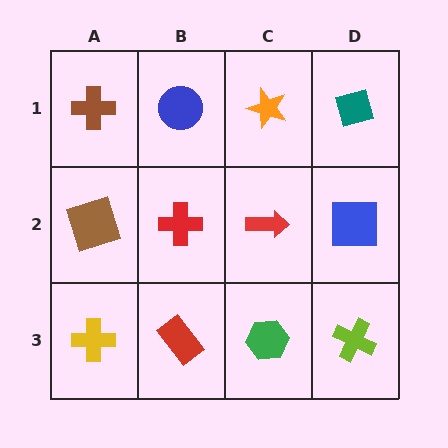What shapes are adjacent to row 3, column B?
A red cross (row 2, column B), a yellow cross (row 3, column A), a green hexagon (row 3, column C).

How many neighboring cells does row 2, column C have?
4.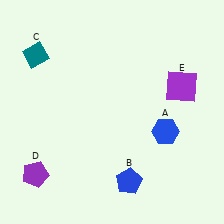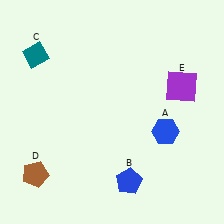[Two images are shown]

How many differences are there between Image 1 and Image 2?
There is 1 difference between the two images.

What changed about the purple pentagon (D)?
In Image 1, D is purple. In Image 2, it changed to brown.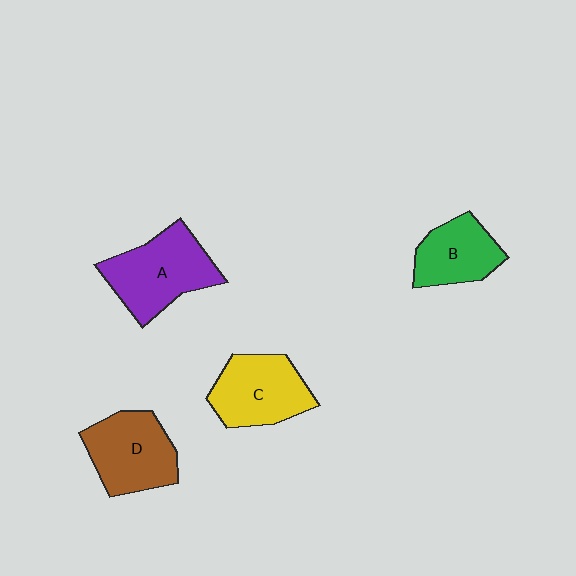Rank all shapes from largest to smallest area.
From largest to smallest: A (purple), D (brown), C (yellow), B (green).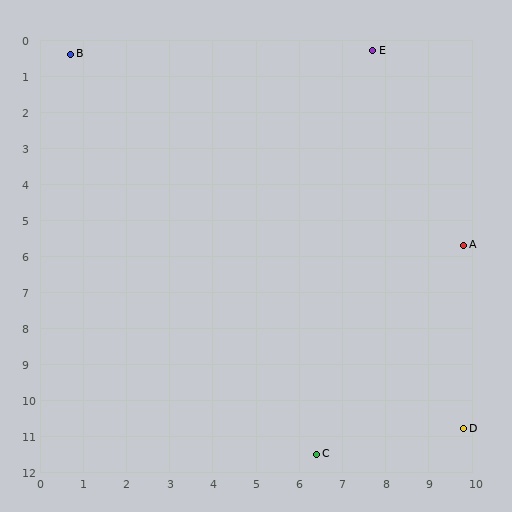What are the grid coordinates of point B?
Point B is at approximately (0.7, 0.4).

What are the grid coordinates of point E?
Point E is at approximately (7.7, 0.3).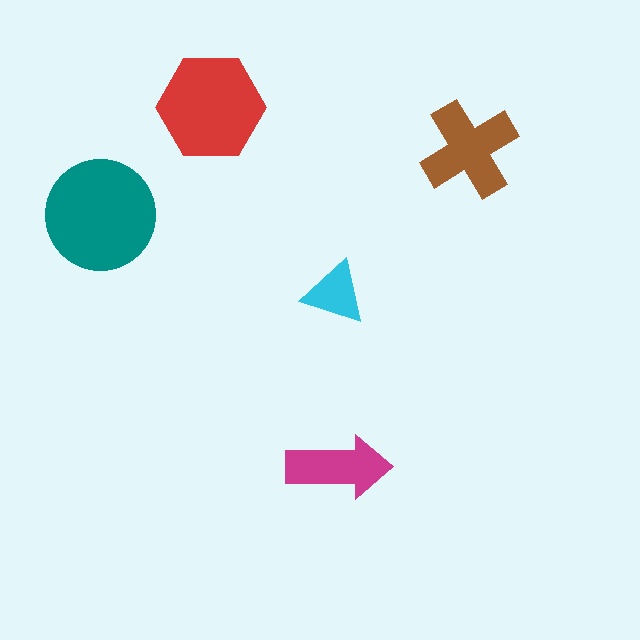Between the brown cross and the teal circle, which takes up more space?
The teal circle.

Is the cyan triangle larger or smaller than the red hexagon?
Smaller.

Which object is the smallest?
The cyan triangle.